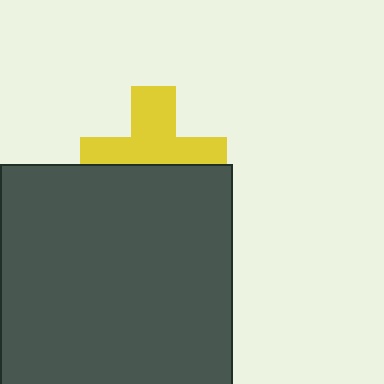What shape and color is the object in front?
The object in front is a dark gray square.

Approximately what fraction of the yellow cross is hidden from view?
Roughly 45% of the yellow cross is hidden behind the dark gray square.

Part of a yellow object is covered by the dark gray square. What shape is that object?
It is a cross.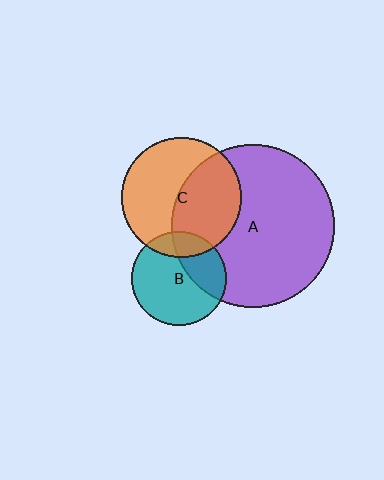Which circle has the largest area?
Circle A (purple).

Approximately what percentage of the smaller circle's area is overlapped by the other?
Approximately 30%.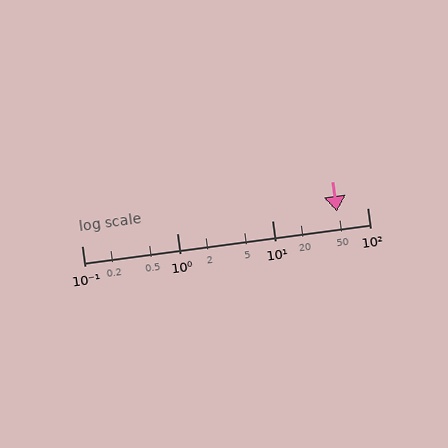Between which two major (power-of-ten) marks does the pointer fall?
The pointer is between 10 and 100.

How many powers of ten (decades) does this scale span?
The scale spans 3 decades, from 0.1 to 100.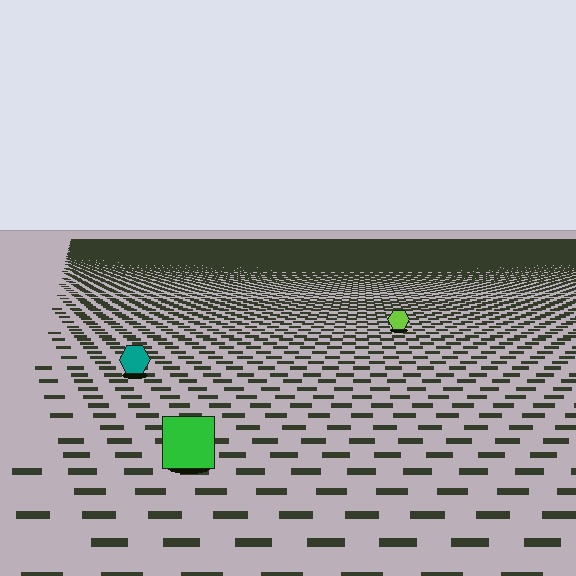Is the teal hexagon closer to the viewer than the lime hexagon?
Yes. The teal hexagon is closer — you can tell from the texture gradient: the ground texture is coarser near it.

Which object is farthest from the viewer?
The lime hexagon is farthest from the viewer. It appears smaller and the ground texture around it is denser.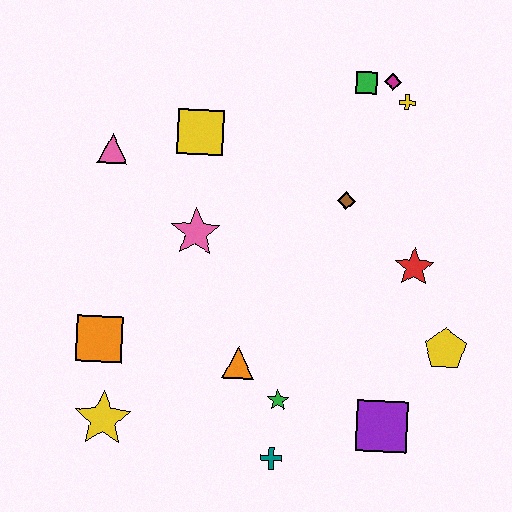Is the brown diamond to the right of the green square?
No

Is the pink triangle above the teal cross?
Yes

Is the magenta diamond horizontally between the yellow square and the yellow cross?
Yes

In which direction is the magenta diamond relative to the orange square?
The magenta diamond is to the right of the orange square.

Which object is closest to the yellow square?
The pink triangle is closest to the yellow square.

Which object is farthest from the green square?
The yellow star is farthest from the green square.